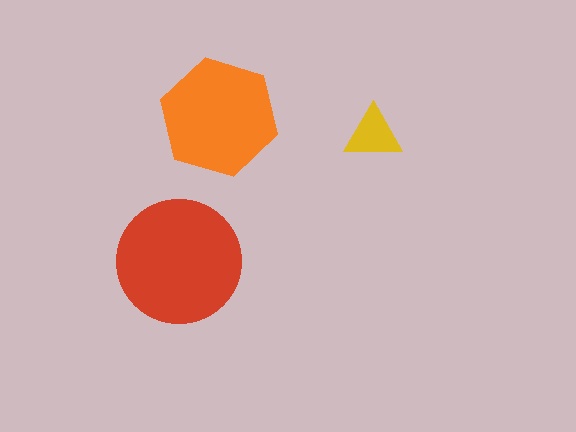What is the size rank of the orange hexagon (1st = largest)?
2nd.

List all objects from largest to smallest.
The red circle, the orange hexagon, the yellow triangle.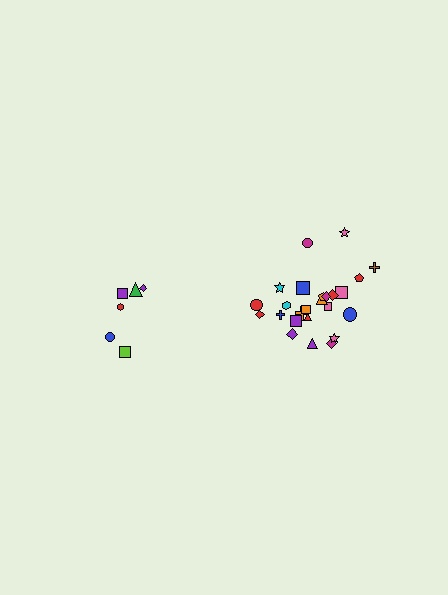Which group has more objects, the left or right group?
The right group.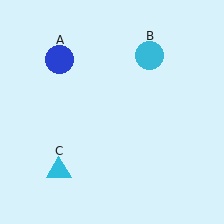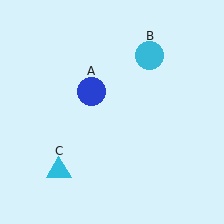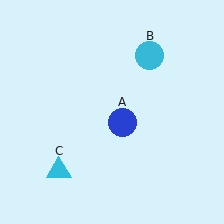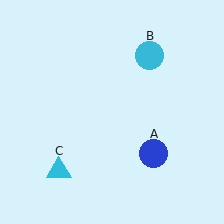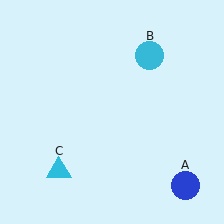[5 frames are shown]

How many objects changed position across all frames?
1 object changed position: blue circle (object A).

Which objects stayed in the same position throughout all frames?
Cyan circle (object B) and cyan triangle (object C) remained stationary.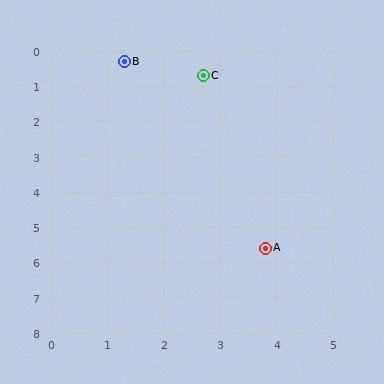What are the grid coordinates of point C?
Point C is at approximately (2.7, 0.7).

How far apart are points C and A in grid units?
Points C and A are about 5.0 grid units apart.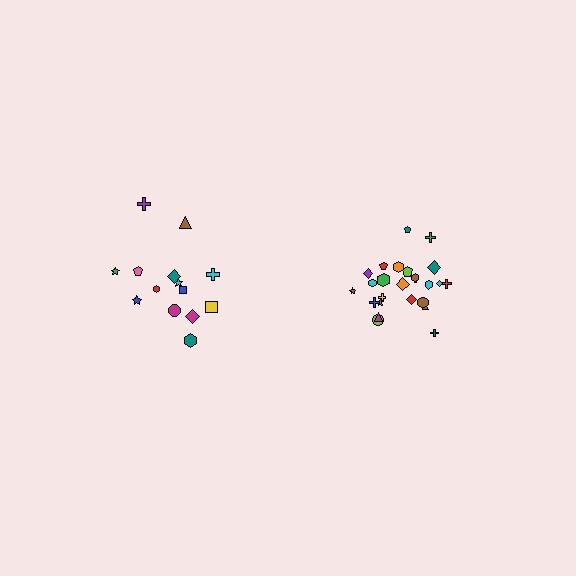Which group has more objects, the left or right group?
The right group.